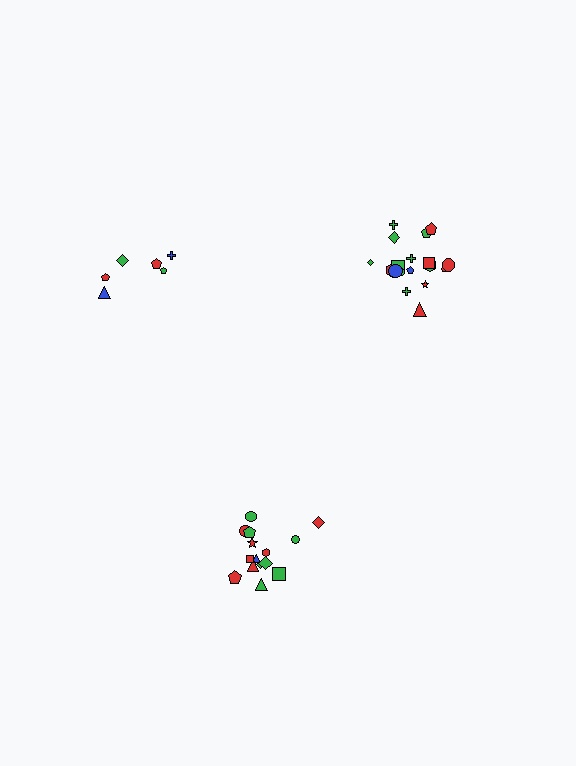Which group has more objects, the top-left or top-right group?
The top-right group.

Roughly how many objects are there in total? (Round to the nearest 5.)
Roughly 40 objects in total.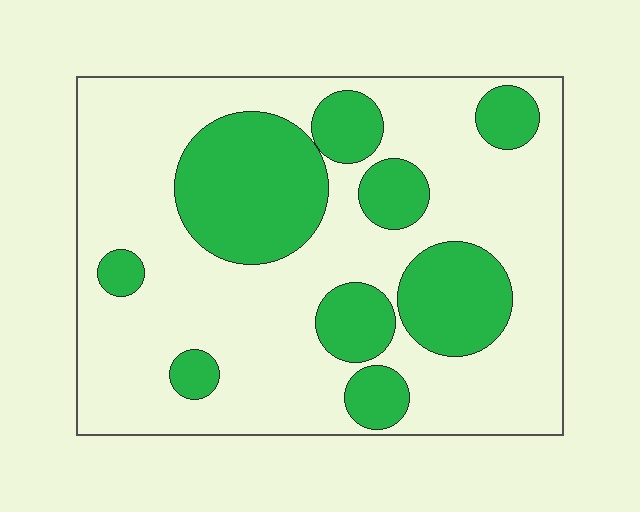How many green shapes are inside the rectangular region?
9.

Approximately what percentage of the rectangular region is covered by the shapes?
Approximately 30%.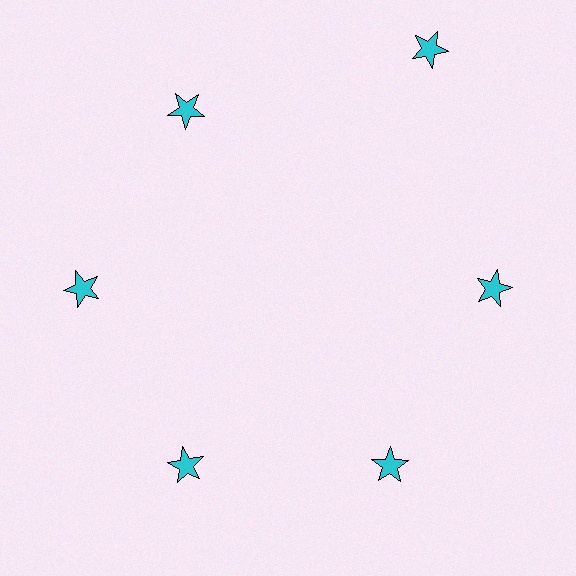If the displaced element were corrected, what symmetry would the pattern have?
It would have 6-fold rotational symmetry — the pattern would map onto itself every 60 degrees.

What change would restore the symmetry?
The symmetry would be restored by moving it inward, back onto the ring so that all 6 stars sit at equal angles and equal distance from the center.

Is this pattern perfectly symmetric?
No. The 6 cyan stars are arranged in a ring, but one element near the 1 o'clock position is pushed outward from the center, breaking the 6-fold rotational symmetry.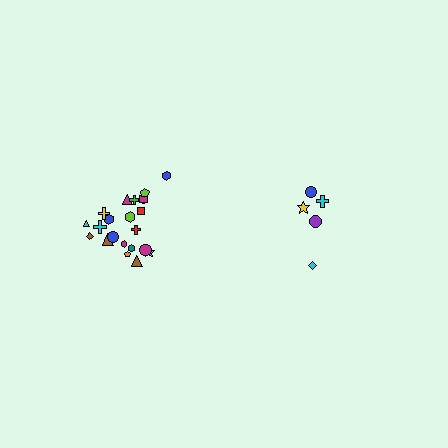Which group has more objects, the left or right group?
The left group.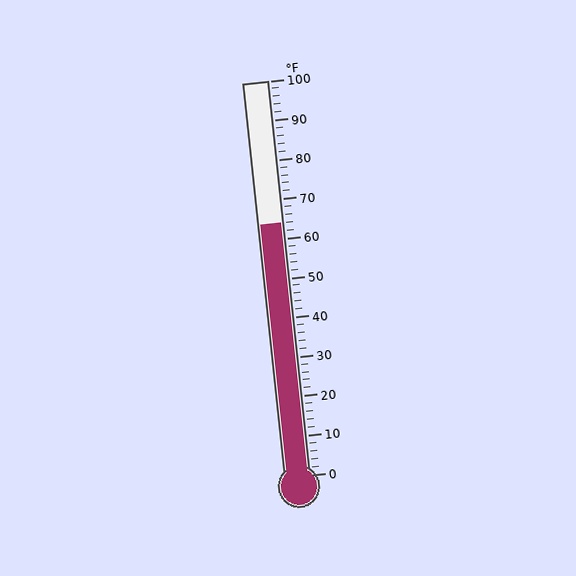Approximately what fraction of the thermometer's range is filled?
The thermometer is filled to approximately 65% of its range.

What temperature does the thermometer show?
The thermometer shows approximately 64°F.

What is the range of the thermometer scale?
The thermometer scale ranges from 0°F to 100°F.